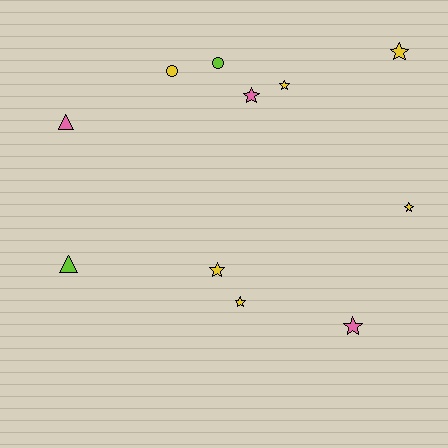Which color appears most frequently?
Yellow, with 6 objects.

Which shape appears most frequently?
Star, with 7 objects.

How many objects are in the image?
There are 11 objects.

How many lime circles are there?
There is 1 lime circle.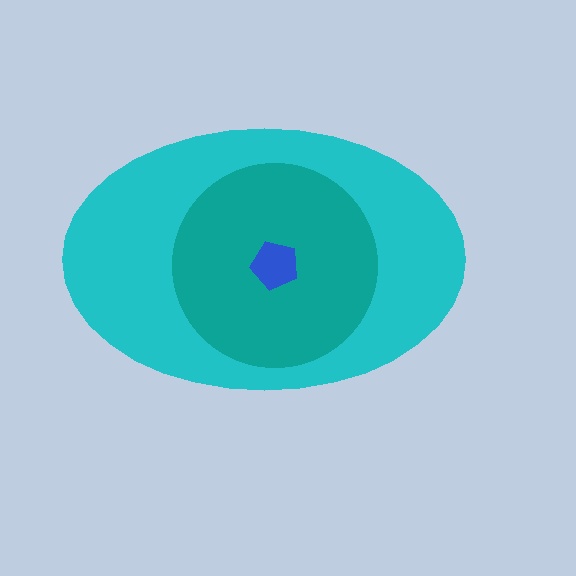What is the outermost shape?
The cyan ellipse.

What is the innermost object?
The blue pentagon.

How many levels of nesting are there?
3.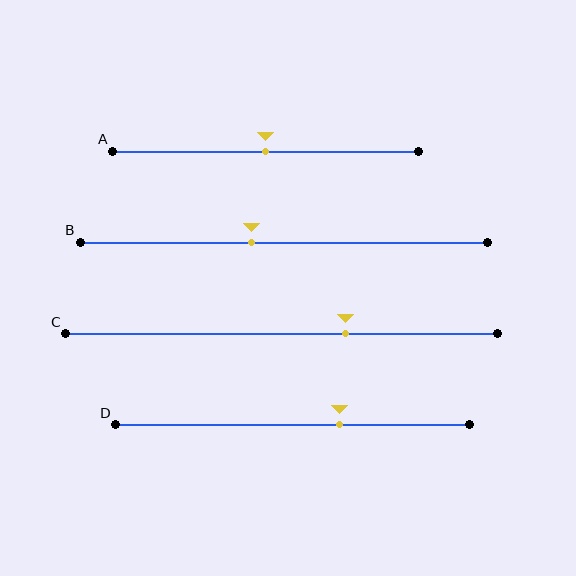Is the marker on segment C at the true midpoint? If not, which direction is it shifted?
No, the marker on segment C is shifted to the right by about 15% of the segment length.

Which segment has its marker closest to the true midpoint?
Segment A has its marker closest to the true midpoint.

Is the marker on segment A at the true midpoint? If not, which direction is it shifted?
Yes, the marker on segment A is at the true midpoint.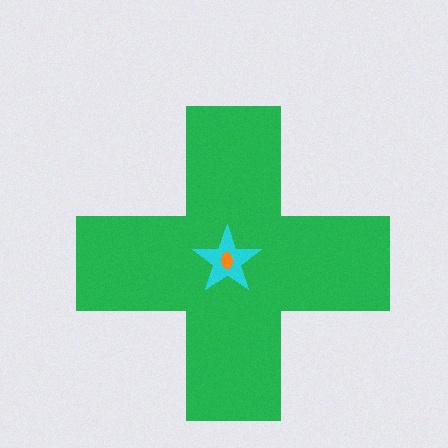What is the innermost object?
The orange ellipse.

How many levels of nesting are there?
3.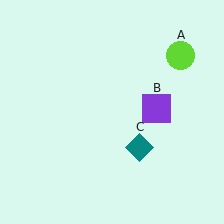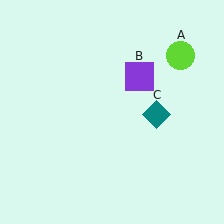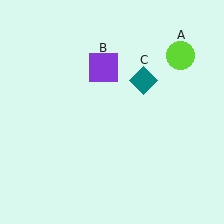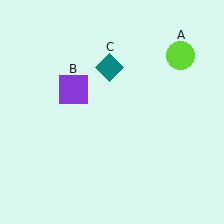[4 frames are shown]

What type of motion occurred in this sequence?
The purple square (object B), teal diamond (object C) rotated counterclockwise around the center of the scene.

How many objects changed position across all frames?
2 objects changed position: purple square (object B), teal diamond (object C).